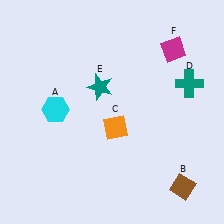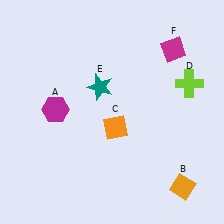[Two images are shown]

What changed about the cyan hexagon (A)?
In Image 1, A is cyan. In Image 2, it changed to magenta.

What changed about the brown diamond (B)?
In Image 1, B is brown. In Image 2, it changed to orange.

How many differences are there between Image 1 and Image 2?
There are 3 differences between the two images.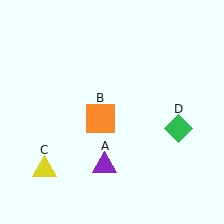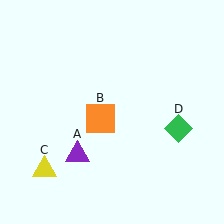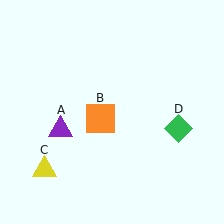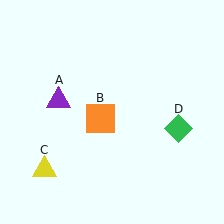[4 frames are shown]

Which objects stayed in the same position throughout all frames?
Orange square (object B) and yellow triangle (object C) and green diamond (object D) remained stationary.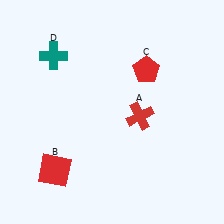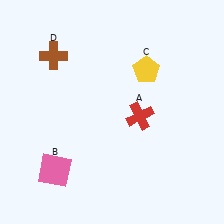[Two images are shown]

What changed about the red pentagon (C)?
In Image 1, C is red. In Image 2, it changed to yellow.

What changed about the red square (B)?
In Image 1, B is red. In Image 2, it changed to pink.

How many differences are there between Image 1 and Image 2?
There are 3 differences between the two images.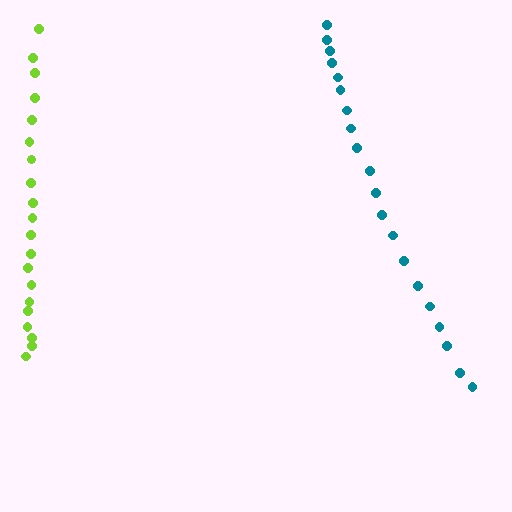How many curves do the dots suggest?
There are 2 distinct paths.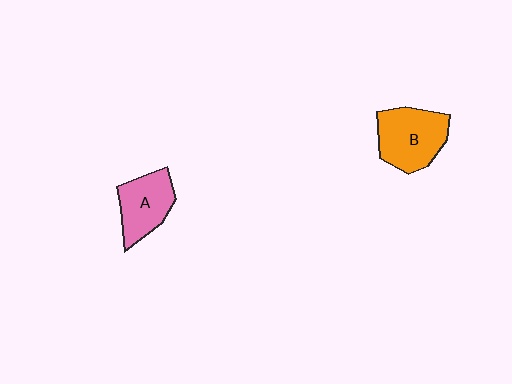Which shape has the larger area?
Shape B (orange).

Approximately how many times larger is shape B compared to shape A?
Approximately 1.2 times.